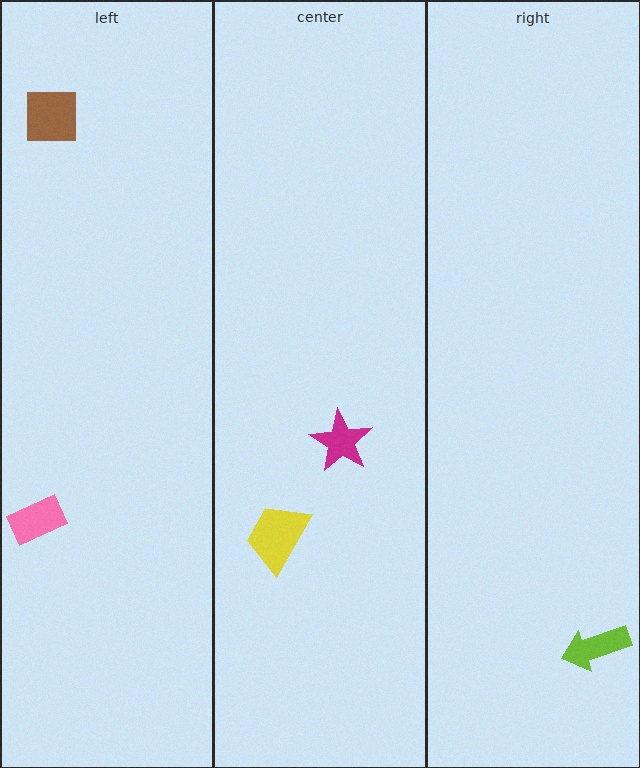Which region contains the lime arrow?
The right region.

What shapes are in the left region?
The pink rectangle, the brown square.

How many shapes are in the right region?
1.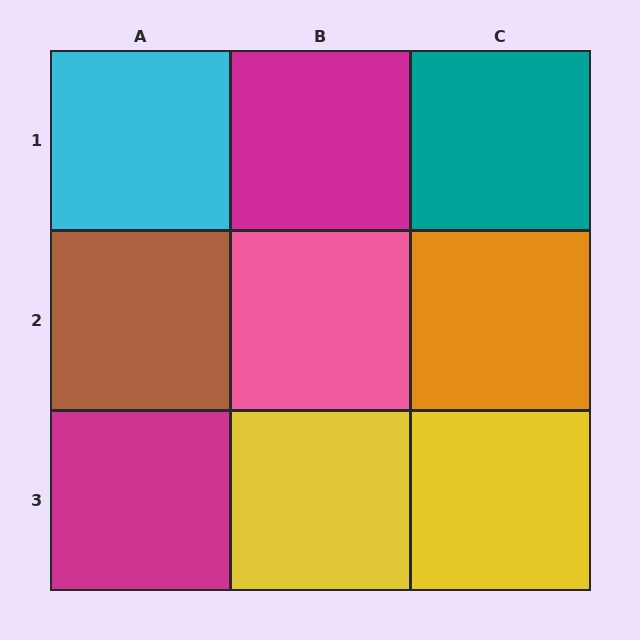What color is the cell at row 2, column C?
Orange.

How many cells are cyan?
1 cell is cyan.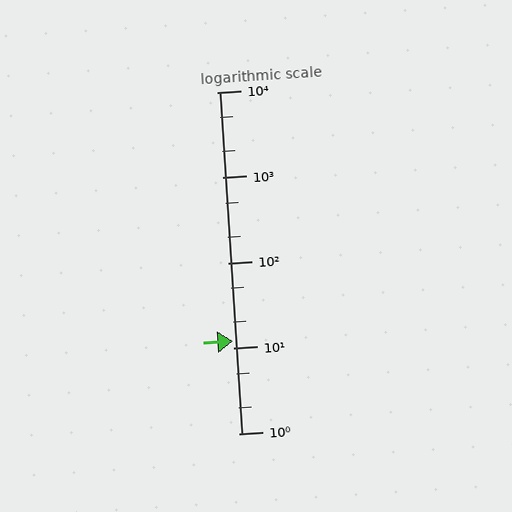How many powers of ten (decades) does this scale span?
The scale spans 4 decades, from 1 to 10000.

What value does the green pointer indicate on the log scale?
The pointer indicates approximately 12.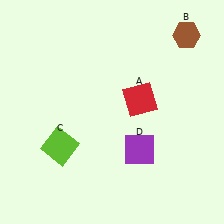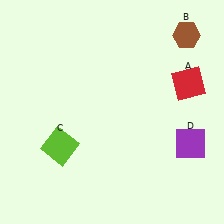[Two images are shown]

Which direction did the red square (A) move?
The red square (A) moved right.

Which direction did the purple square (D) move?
The purple square (D) moved right.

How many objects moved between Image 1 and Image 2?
2 objects moved between the two images.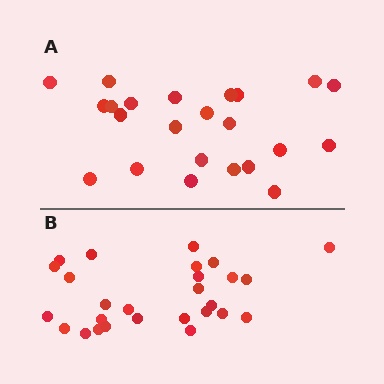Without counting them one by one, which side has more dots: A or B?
Region B (the bottom region) has more dots.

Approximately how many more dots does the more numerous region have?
Region B has about 4 more dots than region A.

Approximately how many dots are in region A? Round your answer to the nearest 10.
About 20 dots. (The exact count is 23, which rounds to 20.)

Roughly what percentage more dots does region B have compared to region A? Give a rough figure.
About 15% more.